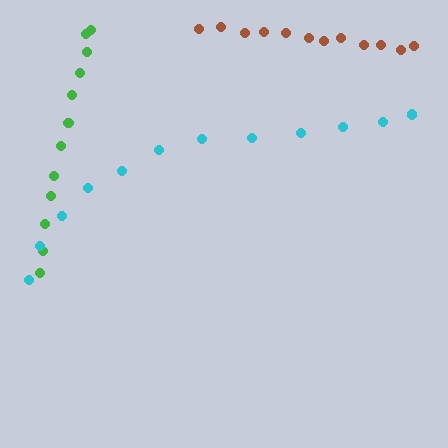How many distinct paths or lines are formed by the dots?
There are 3 distinct paths.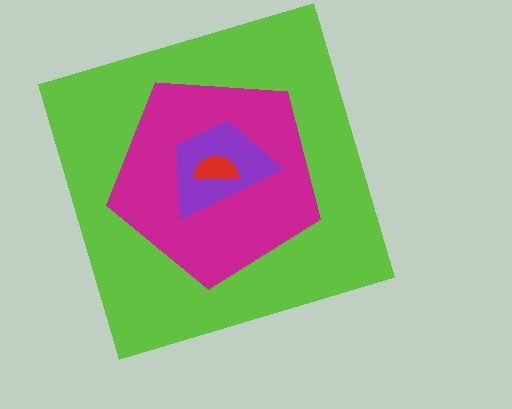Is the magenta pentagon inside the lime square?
Yes.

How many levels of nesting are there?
4.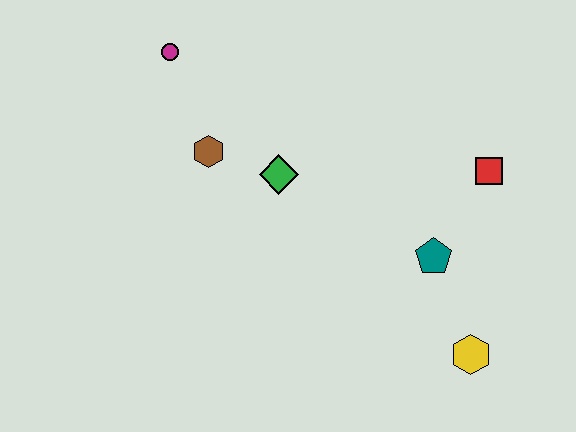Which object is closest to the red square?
The teal pentagon is closest to the red square.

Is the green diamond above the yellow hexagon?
Yes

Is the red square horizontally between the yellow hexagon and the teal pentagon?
No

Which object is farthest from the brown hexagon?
The yellow hexagon is farthest from the brown hexagon.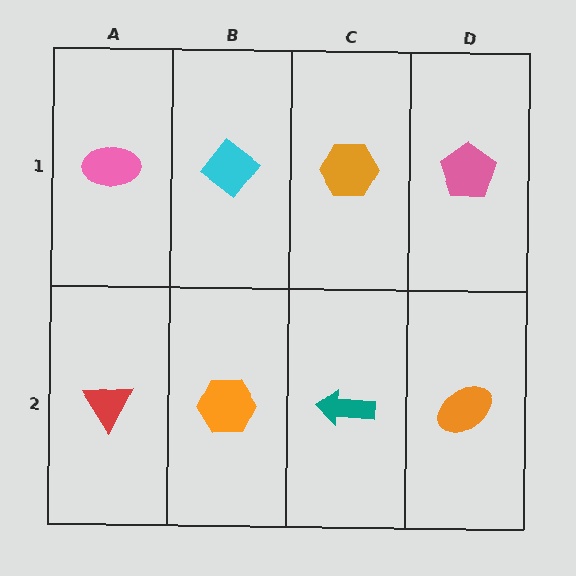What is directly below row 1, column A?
A red triangle.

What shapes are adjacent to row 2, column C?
An orange hexagon (row 1, column C), an orange hexagon (row 2, column B), an orange ellipse (row 2, column D).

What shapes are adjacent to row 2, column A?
A pink ellipse (row 1, column A), an orange hexagon (row 2, column B).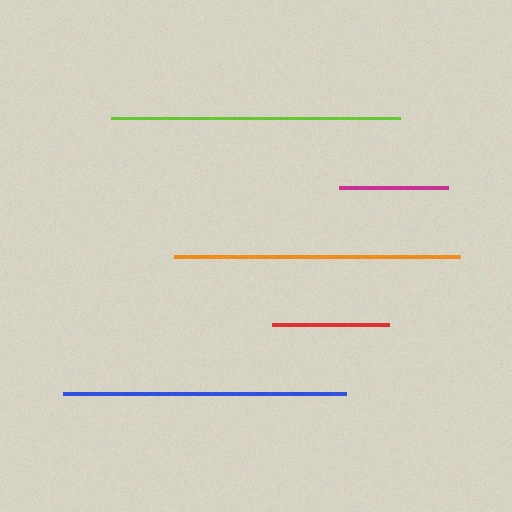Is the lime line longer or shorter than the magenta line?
The lime line is longer than the magenta line.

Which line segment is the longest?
The lime line is the longest at approximately 288 pixels.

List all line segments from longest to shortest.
From longest to shortest: lime, orange, blue, red, magenta.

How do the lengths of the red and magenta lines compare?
The red and magenta lines are approximately the same length.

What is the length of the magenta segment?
The magenta segment is approximately 109 pixels long.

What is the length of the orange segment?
The orange segment is approximately 285 pixels long.